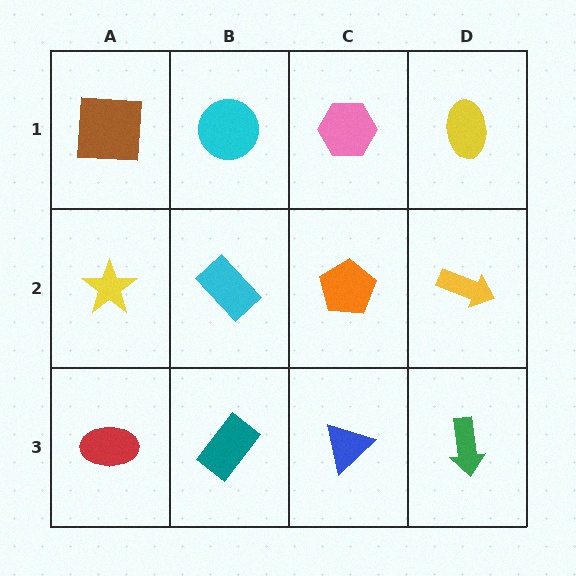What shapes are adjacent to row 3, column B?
A cyan rectangle (row 2, column B), a red ellipse (row 3, column A), a blue triangle (row 3, column C).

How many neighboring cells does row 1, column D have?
2.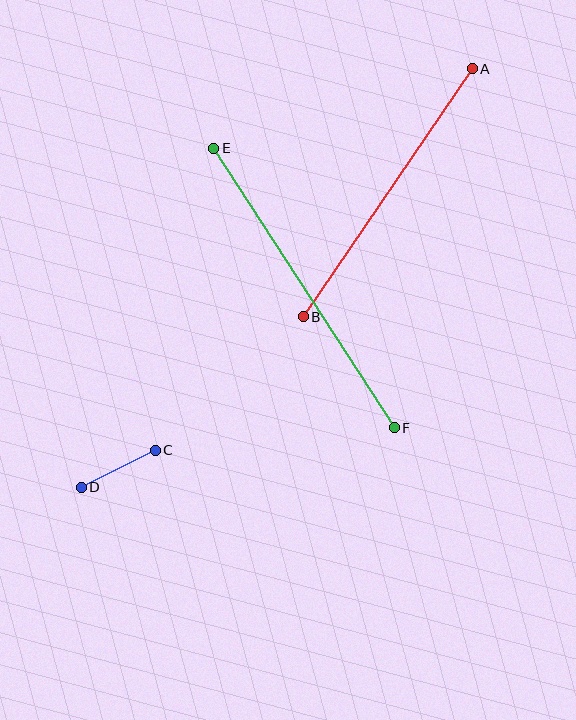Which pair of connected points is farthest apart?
Points E and F are farthest apart.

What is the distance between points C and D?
The distance is approximately 83 pixels.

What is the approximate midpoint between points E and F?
The midpoint is at approximately (304, 288) pixels.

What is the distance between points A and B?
The distance is approximately 300 pixels.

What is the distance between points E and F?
The distance is approximately 333 pixels.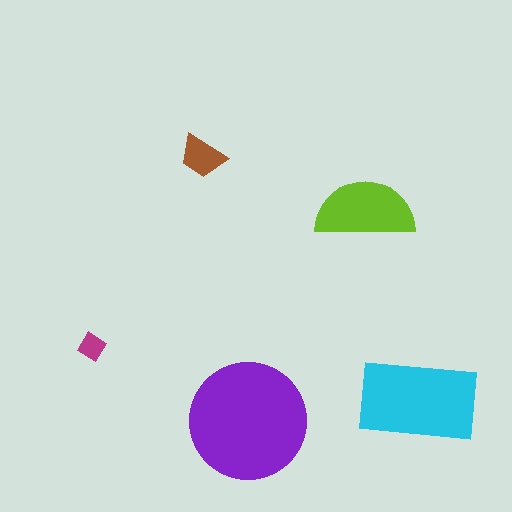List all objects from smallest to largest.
The magenta diamond, the brown trapezoid, the lime semicircle, the cyan rectangle, the purple circle.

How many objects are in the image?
There are 5 objects in the image.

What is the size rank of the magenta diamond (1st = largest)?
5th.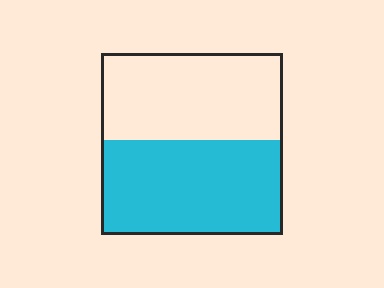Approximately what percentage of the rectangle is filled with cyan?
Approximately 50%.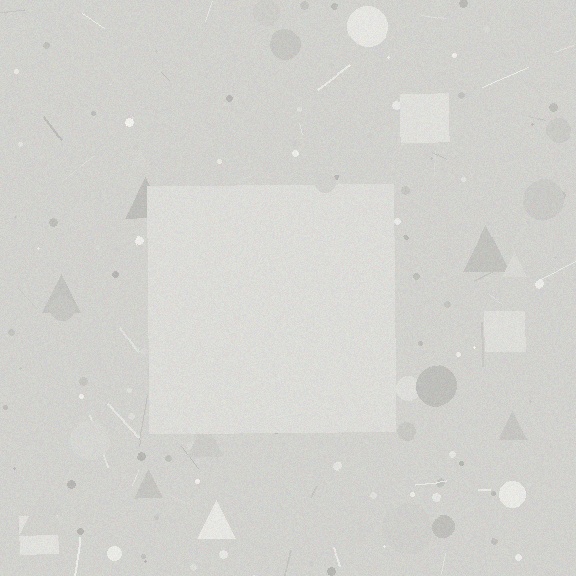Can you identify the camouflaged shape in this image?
The camouflaged shape is a square.